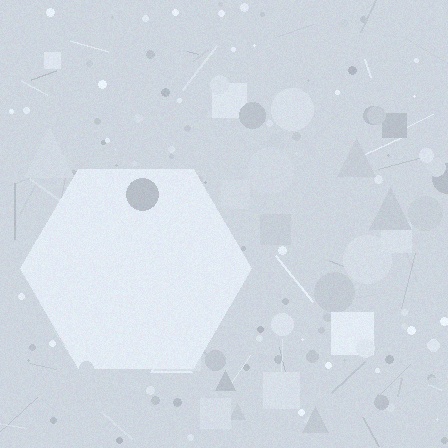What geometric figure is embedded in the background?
A hexagon is embedded in the background.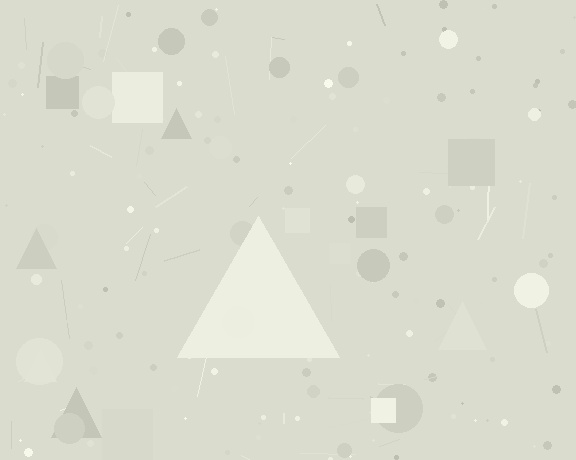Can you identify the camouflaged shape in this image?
The camouflaged shape is a triangle.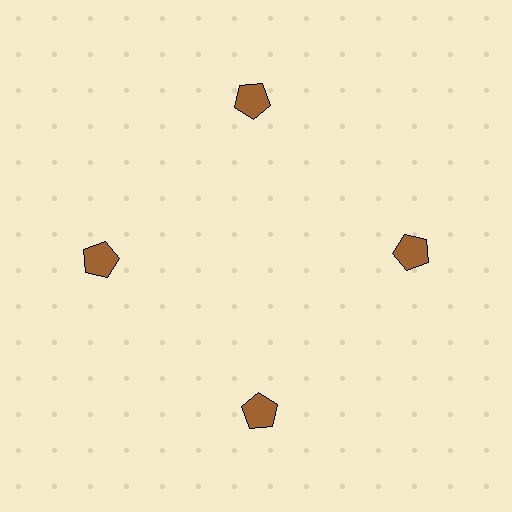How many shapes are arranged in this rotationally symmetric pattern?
There are 4 shapes, arranged in 4 groups of 1.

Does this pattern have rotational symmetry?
Yes, this pattern has 4-fold rotational symmetry. It looks the same after rotating 90 degrees around the center.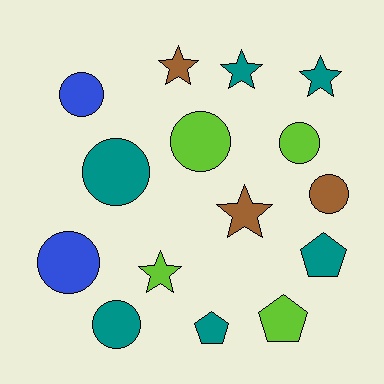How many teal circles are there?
There are 2 teal circles.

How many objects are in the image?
There are 15 objects.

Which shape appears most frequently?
Circle, with 7 objects.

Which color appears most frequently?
Teal, with 6 objects.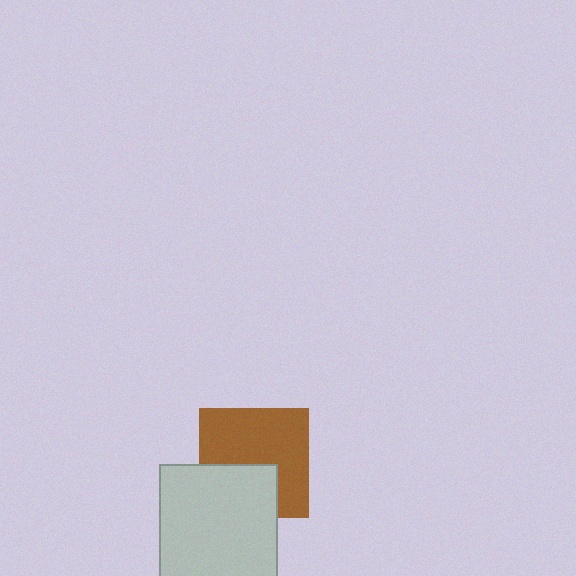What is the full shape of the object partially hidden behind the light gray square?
The partially hidden object is a brown square.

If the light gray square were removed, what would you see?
You would see the complete brown square.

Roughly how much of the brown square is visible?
Most of it is visible (roughly 65%).